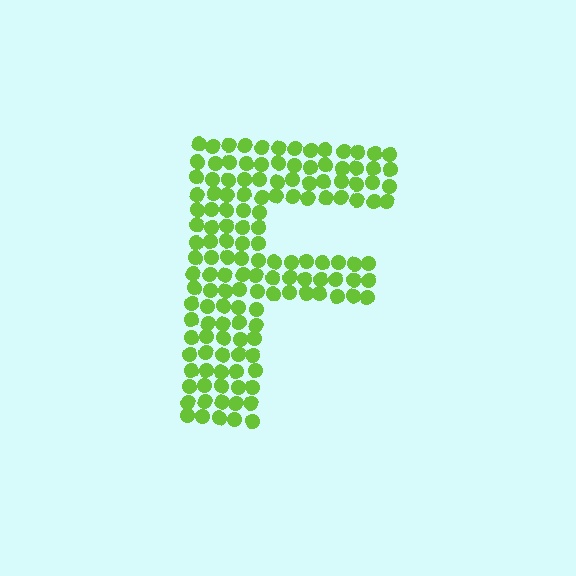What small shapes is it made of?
It is made of small circles.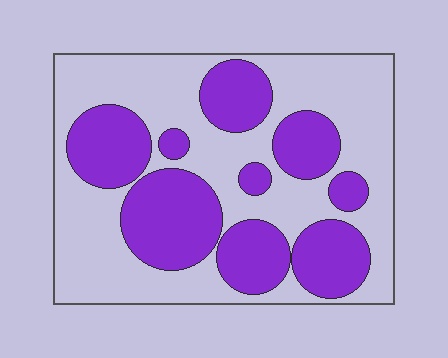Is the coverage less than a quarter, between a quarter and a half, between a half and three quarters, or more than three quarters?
Between a quarter and a half.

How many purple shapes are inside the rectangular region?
9.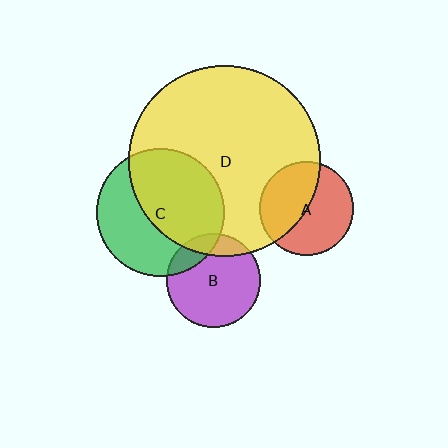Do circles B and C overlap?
Yes.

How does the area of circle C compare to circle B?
Approximately 1.9 times.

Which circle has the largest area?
Circle D (yellow).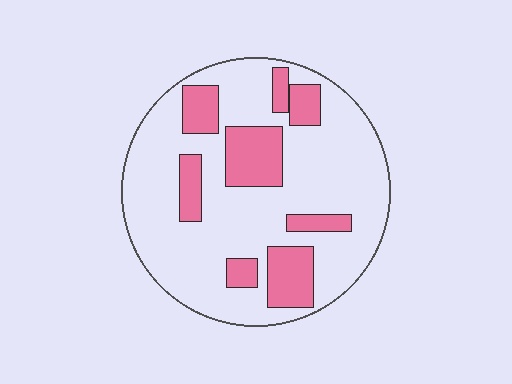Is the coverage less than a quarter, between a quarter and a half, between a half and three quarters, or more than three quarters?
Less than a quarter.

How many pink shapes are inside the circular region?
8.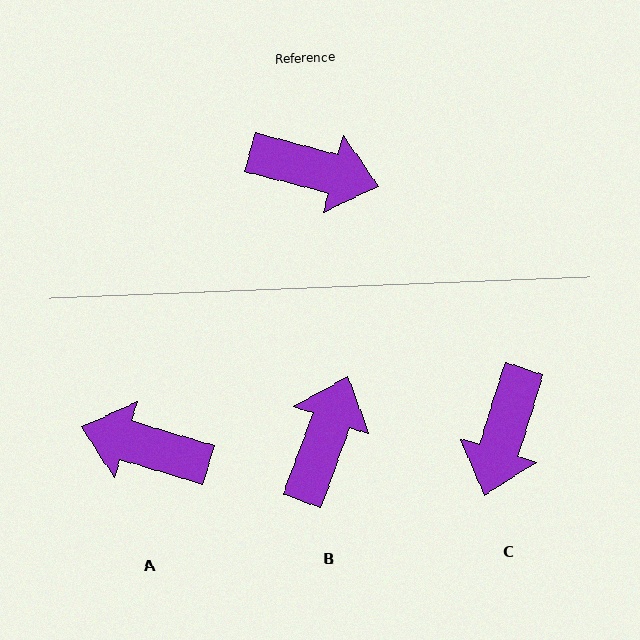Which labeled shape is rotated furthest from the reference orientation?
A, about 178 degrees away.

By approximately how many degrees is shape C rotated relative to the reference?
Approximately 92 degrees clockwise.